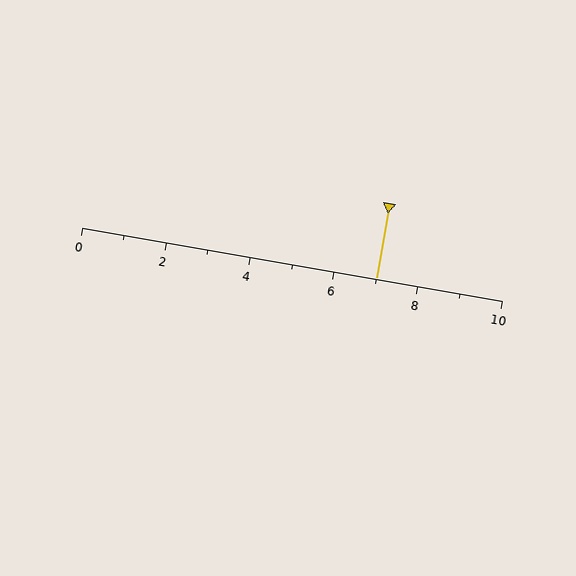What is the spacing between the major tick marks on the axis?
The major ticks are spaced 2 apart.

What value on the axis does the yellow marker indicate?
The marker indicates approximately 7.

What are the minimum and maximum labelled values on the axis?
The axis runs from 0 to 10.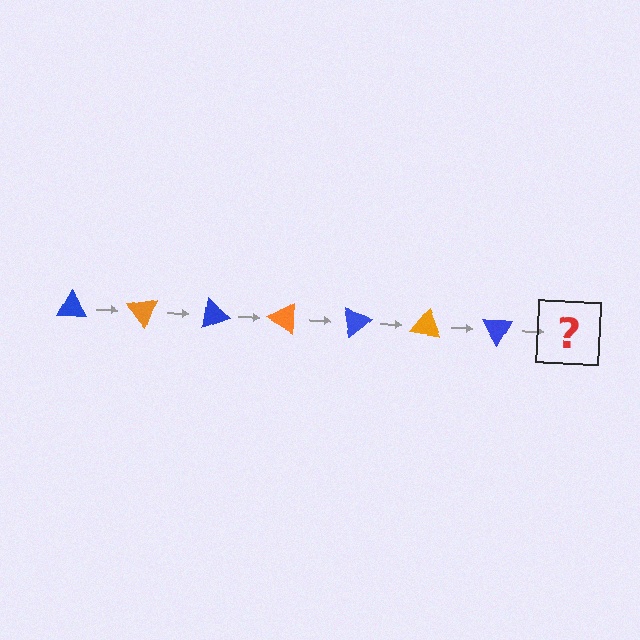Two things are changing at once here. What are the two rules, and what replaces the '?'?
The two rules are that it rotates 50 degrees each step and the color cycles through blue and orange. The '?' should be an orange triangle, rotated 350 degrees from the start.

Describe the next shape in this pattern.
It should be an orange triangle, rotated 350 degrees from the start.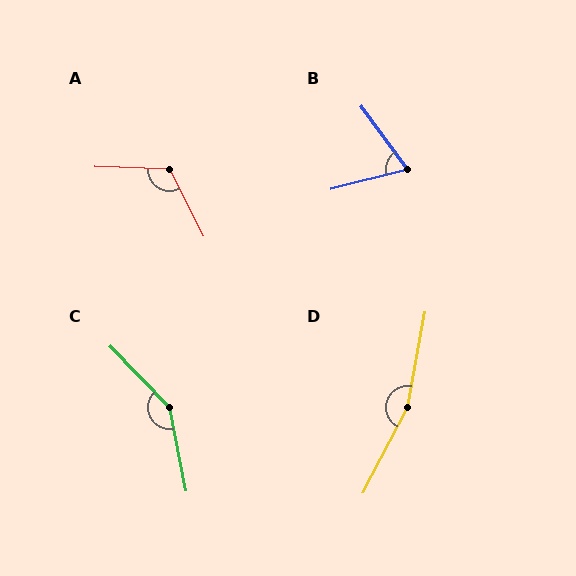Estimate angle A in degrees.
Approximately 119 degrees.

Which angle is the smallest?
B, at approximately 68 degrees.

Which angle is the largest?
D, at approximately 163 degrees.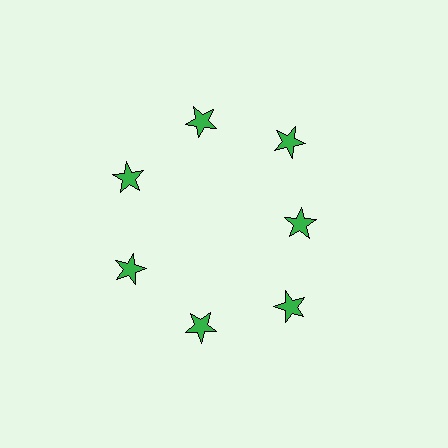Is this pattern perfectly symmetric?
No. The 7 green stars are arranged in a ring, but one element near the 3 o'clock position is pulled inward toward the center, breaking the 7-fold rotational symmetry.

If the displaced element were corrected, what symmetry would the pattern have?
It would have 7-fold rotational symmetry — the pattern would map onto itself every 51 degrees.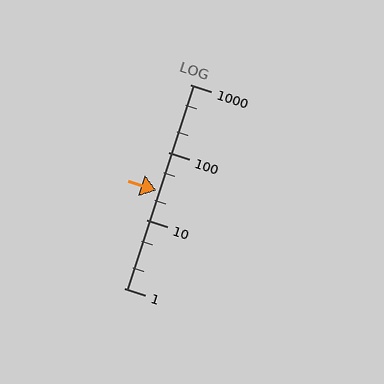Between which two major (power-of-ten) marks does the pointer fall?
The pointer is between 10 and 100.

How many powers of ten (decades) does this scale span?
The scale spans 3 decades, from 1 to 1000.